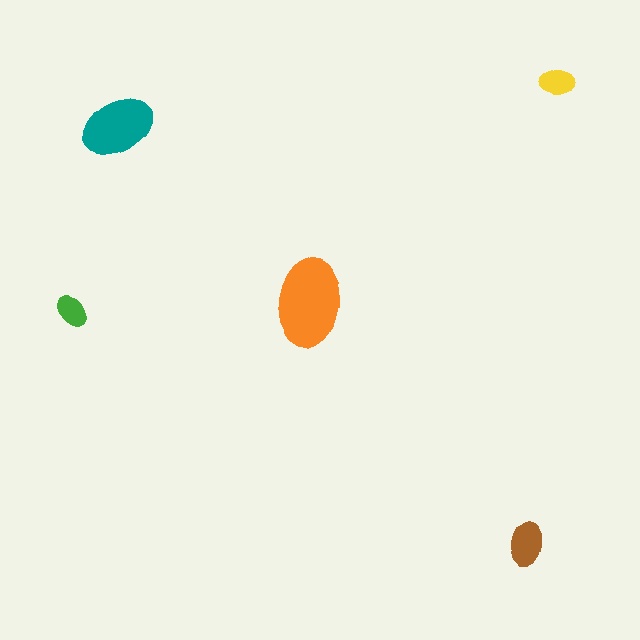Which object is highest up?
The yellow ellipse is topmost.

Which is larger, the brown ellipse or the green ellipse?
The brown one.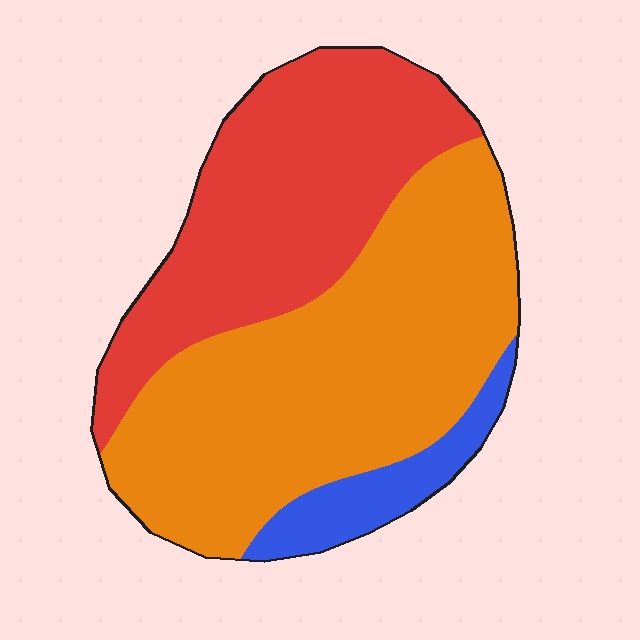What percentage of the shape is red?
Red covers roughly 40% of the shape.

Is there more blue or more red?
Red.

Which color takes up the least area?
Blue, at roughly 10%.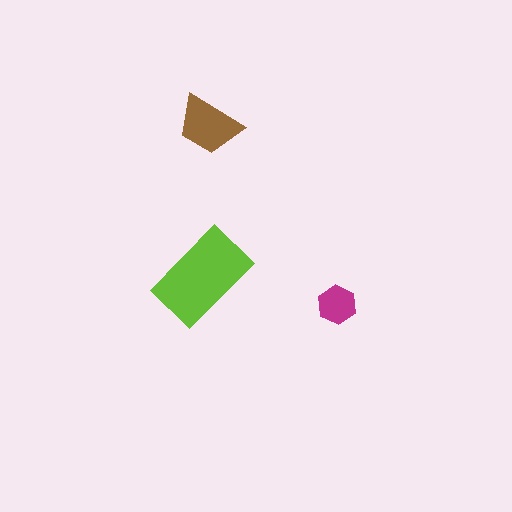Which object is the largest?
The lime rectangle.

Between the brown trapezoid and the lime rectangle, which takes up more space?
The lime rectangle.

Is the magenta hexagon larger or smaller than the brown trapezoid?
Smaller.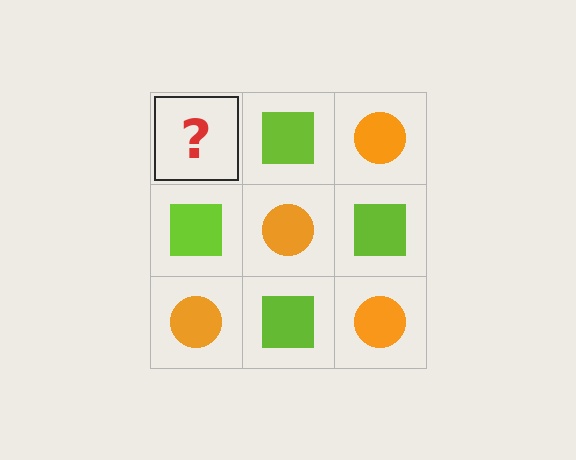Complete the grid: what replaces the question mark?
The question mark should be replaced with an orange circle.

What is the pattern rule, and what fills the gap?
The rule is that it alternates orange circle and lime square in a checkerboard pattern. The gap should be filled with an orange circle.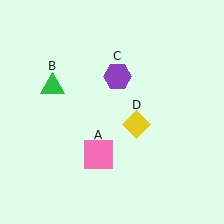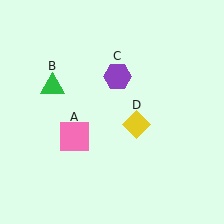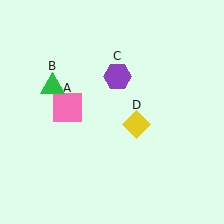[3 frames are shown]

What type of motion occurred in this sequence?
The pink square (object A) rotated clockwise around the center of the scene.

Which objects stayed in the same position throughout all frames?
Green triangle (object B) and purple hexagon (object C) and yellow diamond (object D) remained stationary.